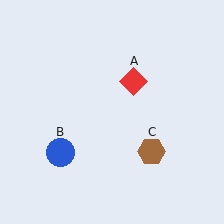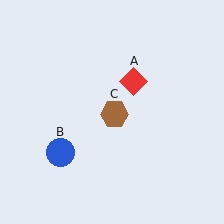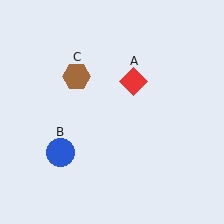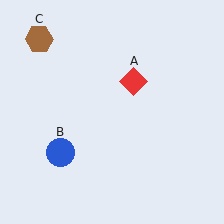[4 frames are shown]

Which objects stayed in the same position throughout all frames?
Red diamond (object A) and blue circle (object B) remained stationary.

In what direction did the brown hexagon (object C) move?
The brown hexagon (object C) moved up and to the left.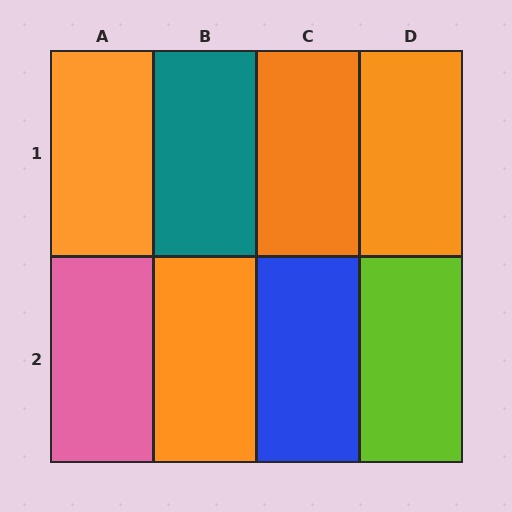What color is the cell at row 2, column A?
Pink.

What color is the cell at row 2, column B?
Orange.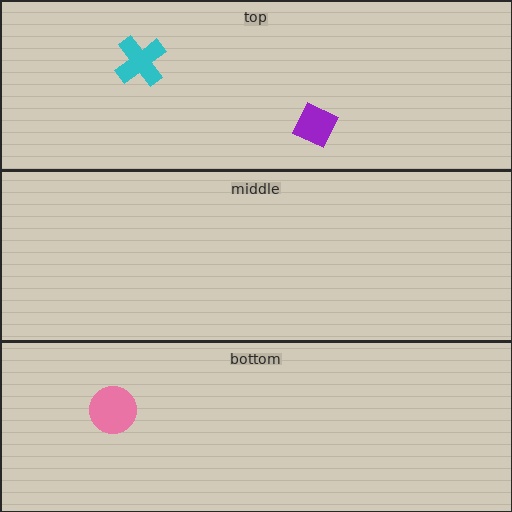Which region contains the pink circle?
The bottom region.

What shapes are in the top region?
The purple diamond, the cyan cross.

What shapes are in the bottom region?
The pink circle.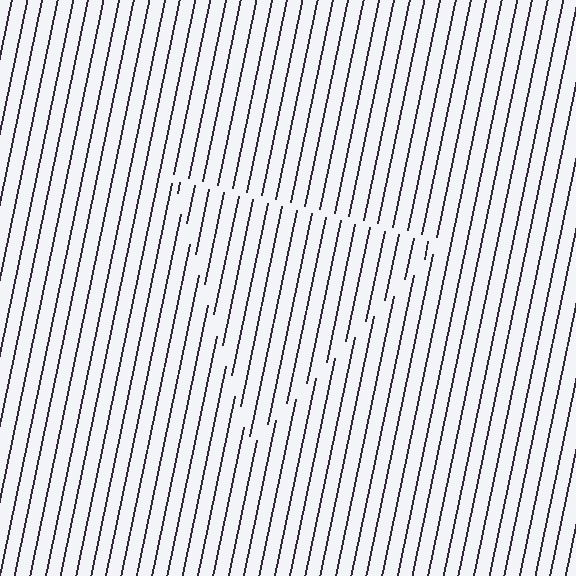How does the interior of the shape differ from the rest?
The interior of the shape contains the same grating, shifted by half a period — the contour is defined by the phase discontinuity where line-ends from the inner and outer gratings abut.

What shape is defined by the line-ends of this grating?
An illusory triangle. The interior of the shape contains the same grating, shifted by half a period — the contour is defined by the phase discontinuity where line-ends from the inner and outer gratings abut.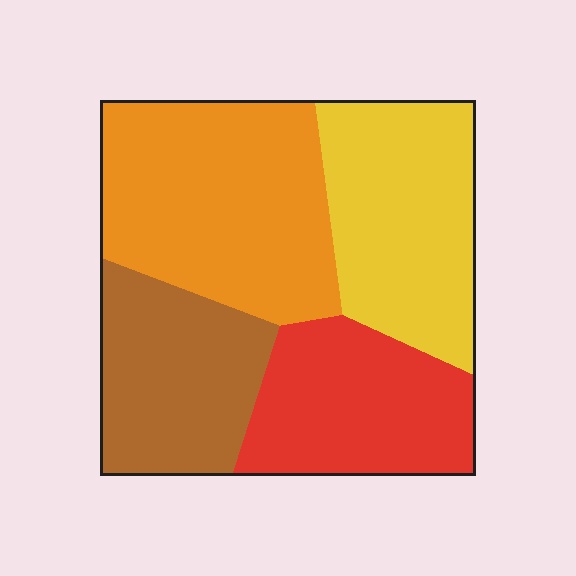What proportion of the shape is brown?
Brown takes up less than a quarter of the shape.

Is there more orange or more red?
Orange.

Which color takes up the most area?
Orange, at roughly 30%.